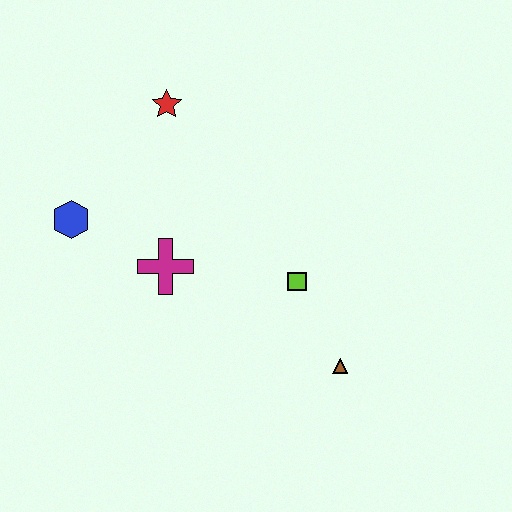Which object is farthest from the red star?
The brown triangle is farthest from the red star.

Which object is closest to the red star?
The blue hexagon is closest to the red star.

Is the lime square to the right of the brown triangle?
No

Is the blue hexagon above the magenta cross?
Yes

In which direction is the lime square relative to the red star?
The lime square is below the red star.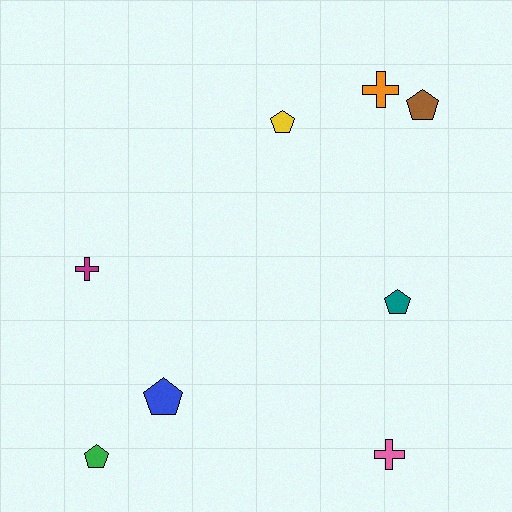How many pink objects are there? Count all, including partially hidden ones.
There is 1 pink object.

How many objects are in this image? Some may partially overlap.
There are 8 objects.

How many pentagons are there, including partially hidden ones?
There are 5 pentagons.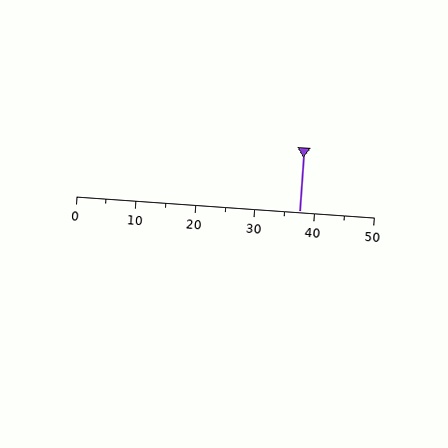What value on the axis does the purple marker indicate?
The marker indicates approximately 37.5.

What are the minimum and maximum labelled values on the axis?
The axis runs from 0 to 50.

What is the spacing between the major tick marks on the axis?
The major ticks are spaced 10 apart.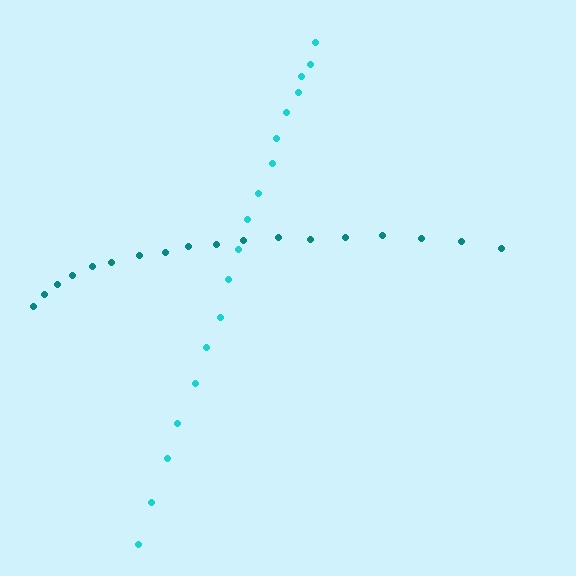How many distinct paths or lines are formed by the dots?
There are 2 distinct paths.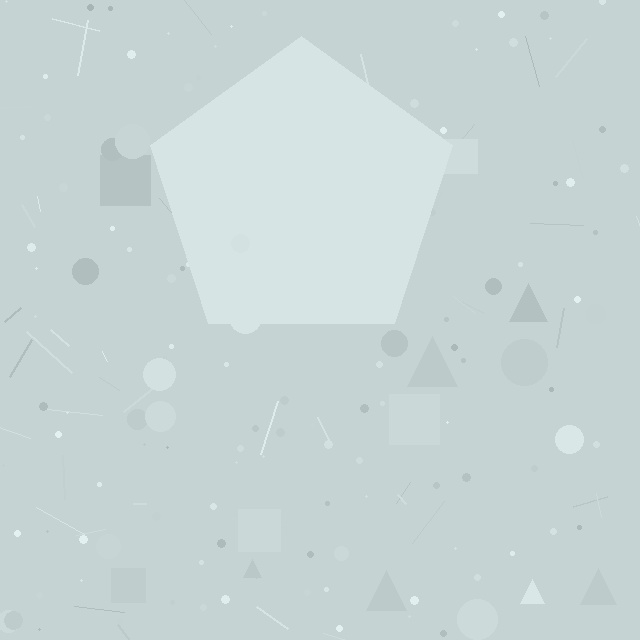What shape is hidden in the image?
A pentagon is hidden in the image.